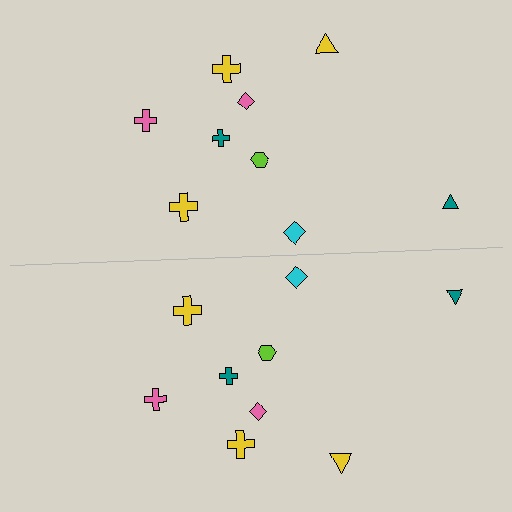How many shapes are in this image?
There are 18 shapes in this image.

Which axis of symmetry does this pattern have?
The pattern has a horizontal axis of symmetry running through the center of the image.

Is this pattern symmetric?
Yes, this pattern has bilateral (reflection) symmetry.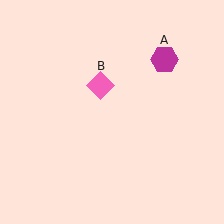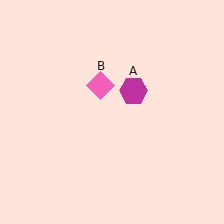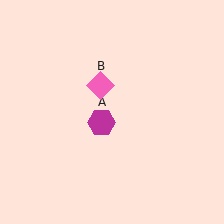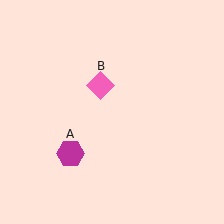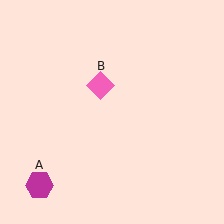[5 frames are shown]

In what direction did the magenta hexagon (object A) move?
The magenta hexagon (object A) moved down and to the left.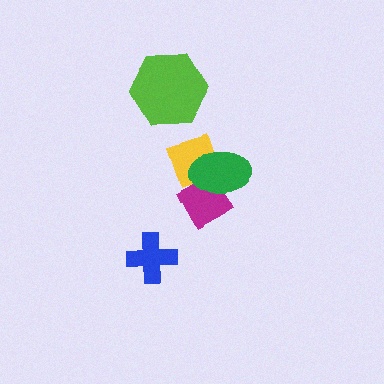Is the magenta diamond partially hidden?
Yes, it is partially covered by another shape.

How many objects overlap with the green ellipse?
2 objects overlap with the green ellipse.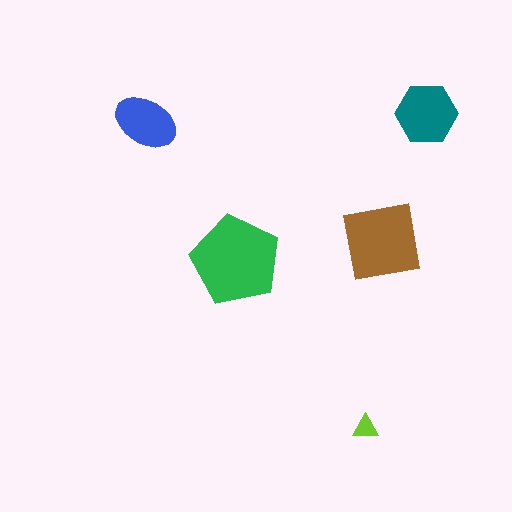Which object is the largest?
The green pentagon.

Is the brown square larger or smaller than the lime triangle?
Larger.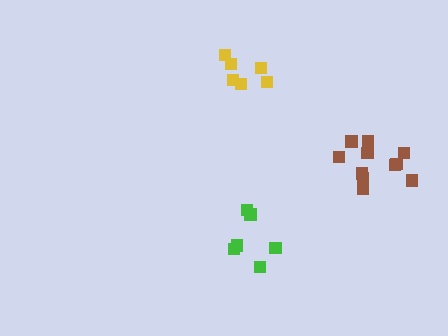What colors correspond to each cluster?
The clusters are colored: brown, yellow, green.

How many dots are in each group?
Group 1: 11 dots, Group 2: 6 dots, Group 3: 6 dots (23 total).